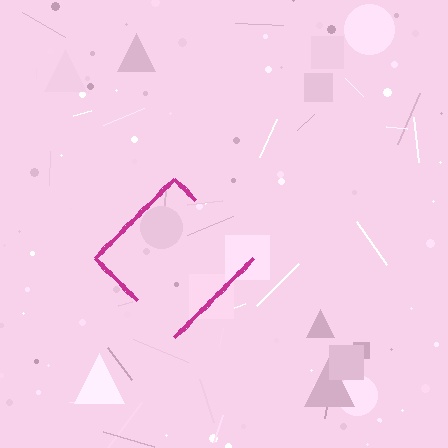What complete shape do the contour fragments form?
The contour fragments form a diamond.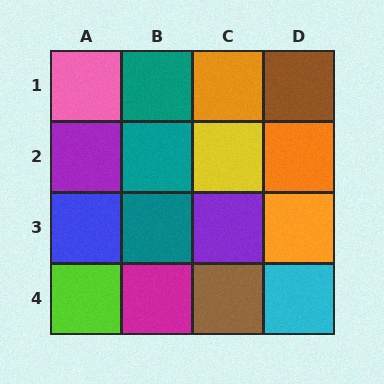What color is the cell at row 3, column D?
Orange.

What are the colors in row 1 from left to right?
Pink, teal, orange, brown.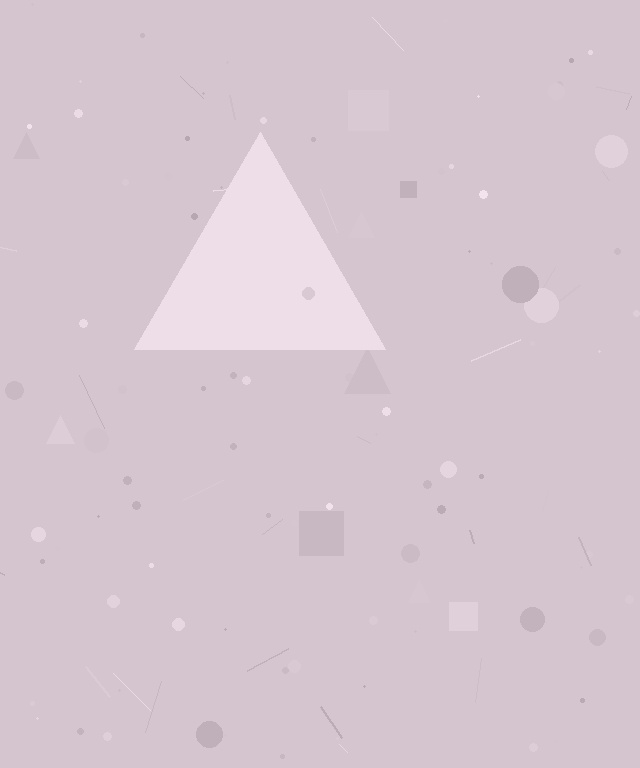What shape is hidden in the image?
A triangle is hidden in the image.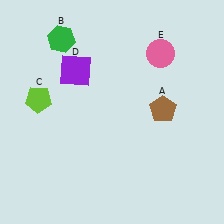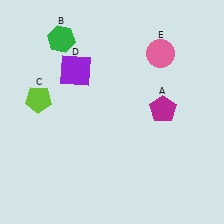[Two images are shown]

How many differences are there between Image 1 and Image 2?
There is 1 difference between the two images.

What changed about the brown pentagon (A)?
In Image 1, A is brown. In Image 2, it changed to magenta.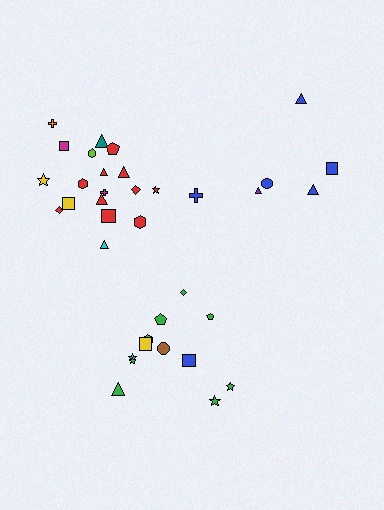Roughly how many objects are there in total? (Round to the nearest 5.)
Roughly 35 objects in total.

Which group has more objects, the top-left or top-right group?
The top-left group.